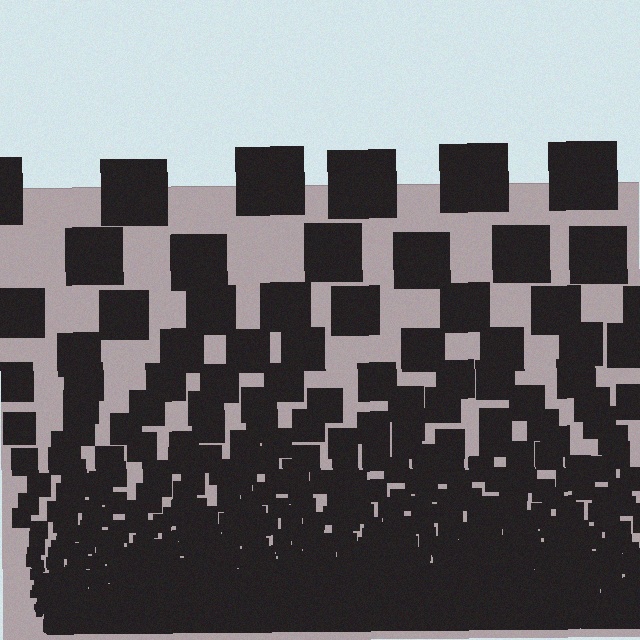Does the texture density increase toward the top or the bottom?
Density increases toward the bottom.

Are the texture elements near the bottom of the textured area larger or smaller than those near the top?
Smaller. The gradient is inverted — elements near the bottom are smaller and denser.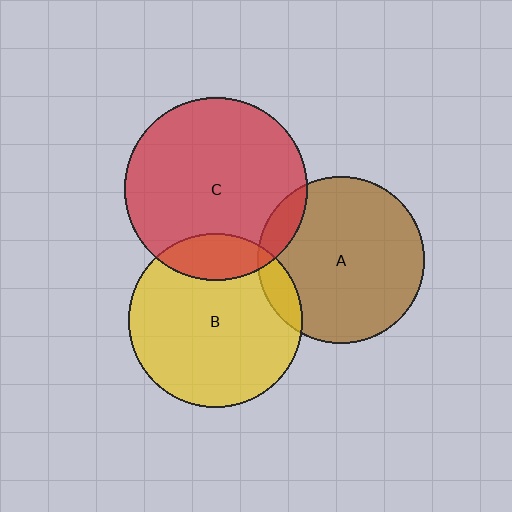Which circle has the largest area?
Circle C (red).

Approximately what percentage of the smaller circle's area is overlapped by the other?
Approximately 10%.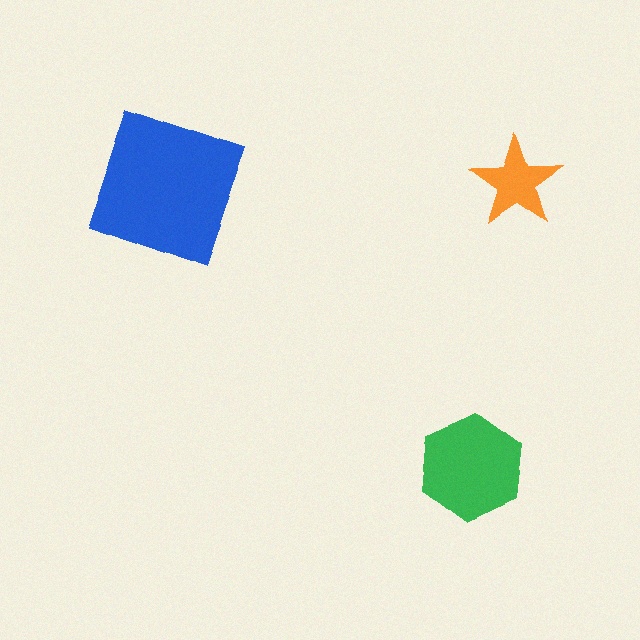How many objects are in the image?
There are 3 objects in the image.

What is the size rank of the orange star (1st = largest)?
3rd.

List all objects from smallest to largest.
The orange star, the green hexagon, the blue square.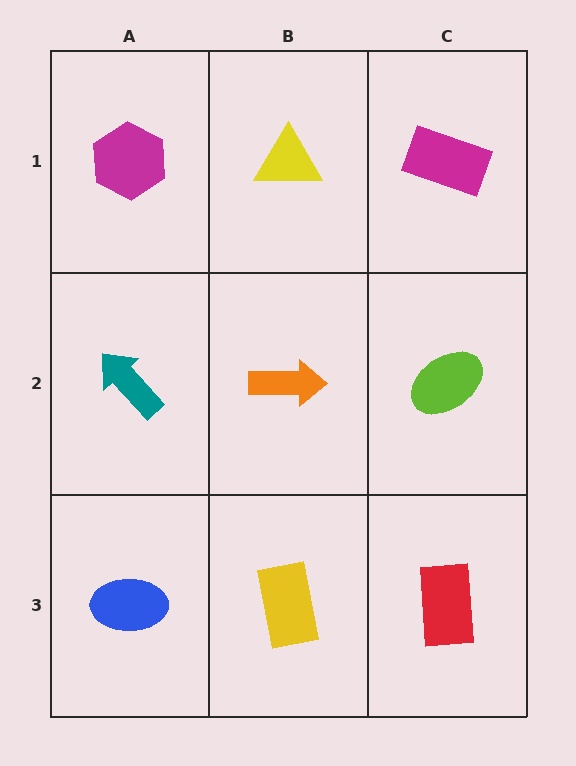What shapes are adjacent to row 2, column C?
A magenta rectangle (row 1, column C), a red rectangle (row 3, column C), an orange arrow (row 2, column B).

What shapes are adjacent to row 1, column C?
A lime ellipse (row 2, column C), a yellow triangle (row 1, column B).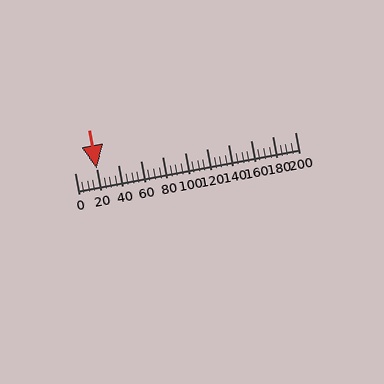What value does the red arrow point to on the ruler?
The red arrow points to approximately 20.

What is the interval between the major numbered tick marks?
The major tick marks are spaced 20 units apart.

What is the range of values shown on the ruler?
The ruler shows values from 0 to 200.